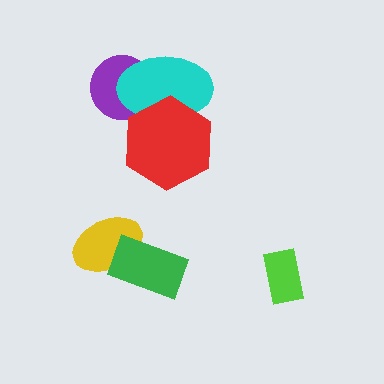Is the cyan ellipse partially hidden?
Yes, it is partially covered by another shape.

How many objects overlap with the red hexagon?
1 object overlaps with the red hexagon.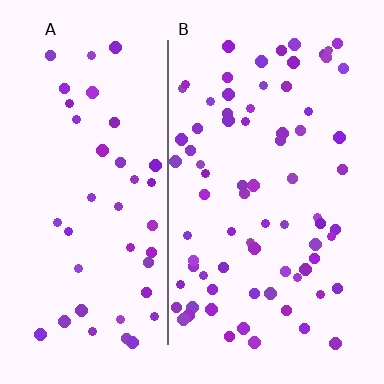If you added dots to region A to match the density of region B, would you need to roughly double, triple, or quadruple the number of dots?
Approximately double.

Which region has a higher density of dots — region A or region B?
B (the right).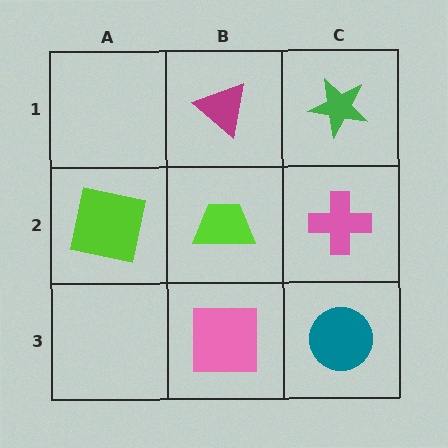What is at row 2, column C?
A pink cross.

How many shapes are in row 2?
3 shapes.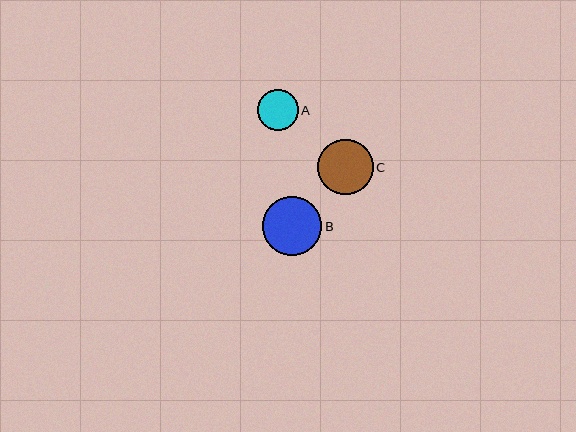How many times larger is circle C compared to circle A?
Circle C is approximately 1.3 times the size of circle A.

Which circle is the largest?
Circle B is the largest with a size of approximately 59 pixels.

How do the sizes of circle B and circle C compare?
Circle B and circle C are approximately the same size.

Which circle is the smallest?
Circle A is the smallest with a size of approximately 41 pixels.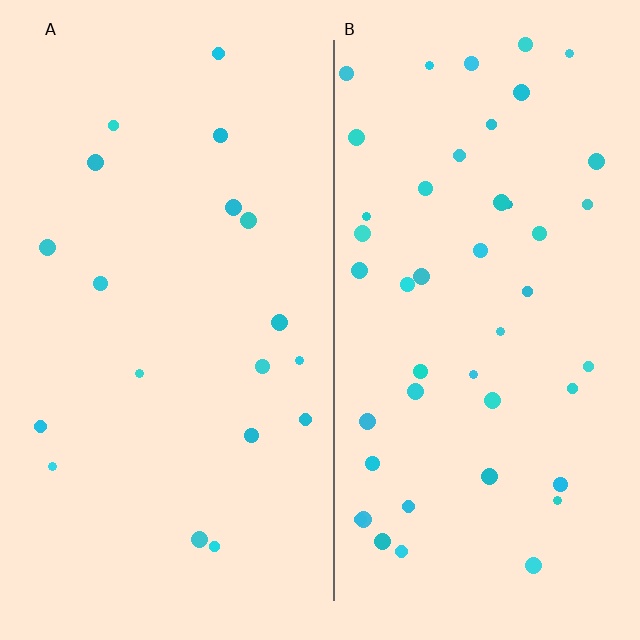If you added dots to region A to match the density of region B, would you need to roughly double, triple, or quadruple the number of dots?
Approximately double.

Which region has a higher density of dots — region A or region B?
B (the right).